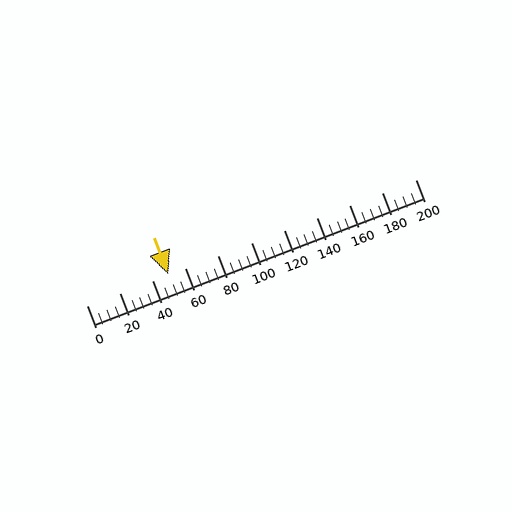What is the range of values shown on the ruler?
The ruler shows values from 0 to 200.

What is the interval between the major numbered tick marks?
The major tick marks are spaced 20 units apart.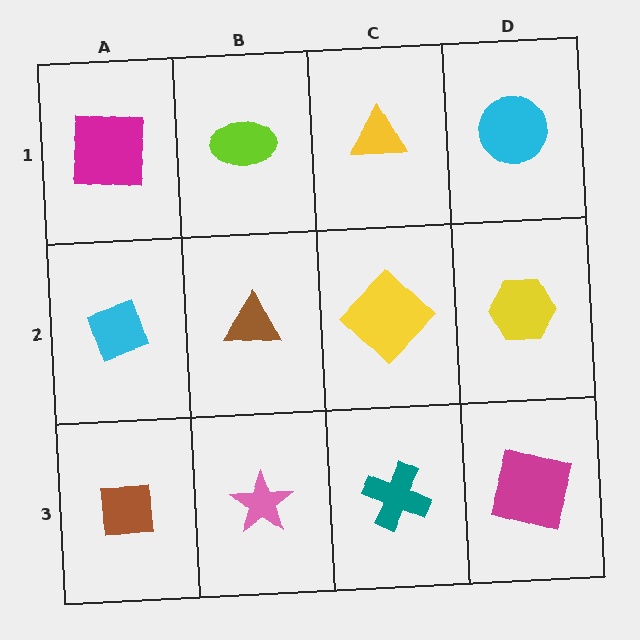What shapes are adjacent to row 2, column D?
A cyan circle (row 1, column D), a magenta square (row 3, column D), a yellow diamond (row 2, column C).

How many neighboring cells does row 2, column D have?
3.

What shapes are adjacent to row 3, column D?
A yellow hexagon (row 2, column D), a teal cross (row 3, column C).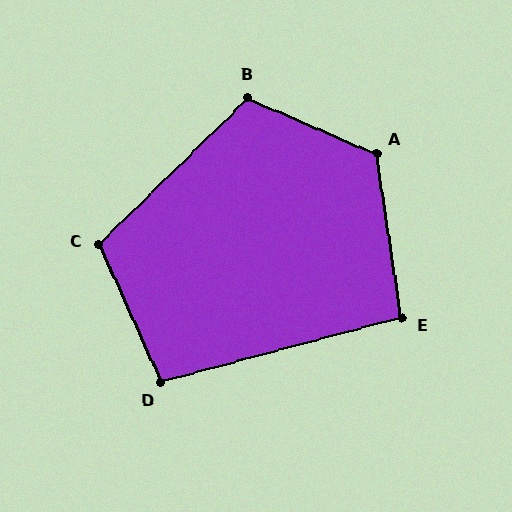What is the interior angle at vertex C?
Approximately 110 degrees (obtuse).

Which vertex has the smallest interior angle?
E, at approximately 96 degrees.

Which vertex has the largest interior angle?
A, at approximately 122 degrees.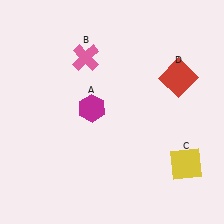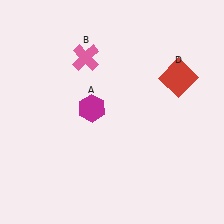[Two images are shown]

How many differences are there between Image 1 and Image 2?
There is 1 difference between the two images.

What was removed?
The yellow square (C) was removed in Image 2.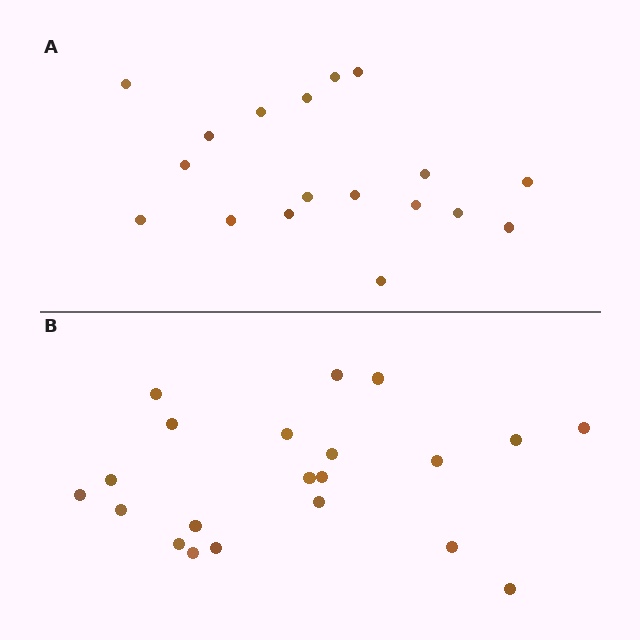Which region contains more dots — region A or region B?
Region B (the bottom region) has more dots.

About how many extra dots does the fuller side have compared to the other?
Region B has just a few more — roughly 2 or 3 more dots than region A.